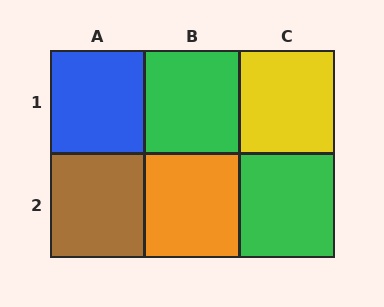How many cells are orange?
1 cell is orange.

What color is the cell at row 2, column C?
Green.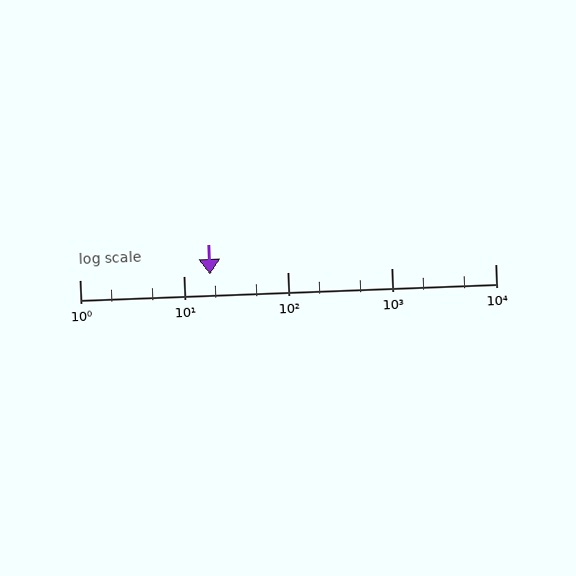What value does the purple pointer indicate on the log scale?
The pointer indicates approximately 18.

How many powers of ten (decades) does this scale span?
The scale spans 4 decades, from 1 to 10000.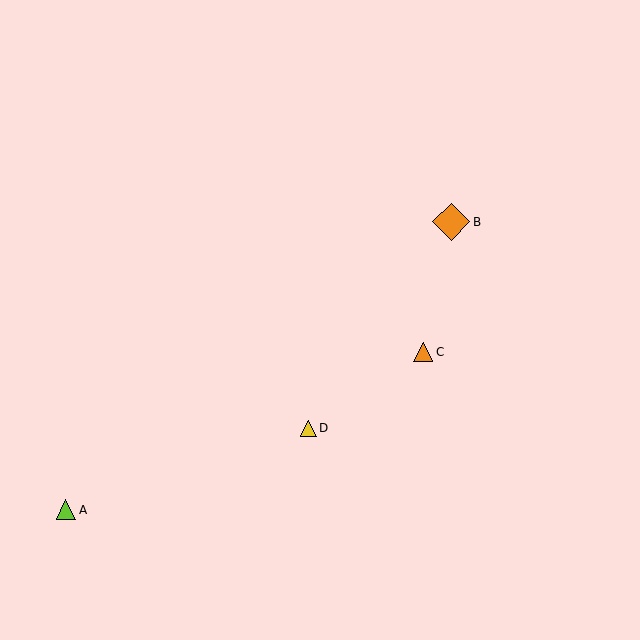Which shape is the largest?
The orange diamond (labeled B) is the largest.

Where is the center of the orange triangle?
The center of the orange triangle is at (423, 352).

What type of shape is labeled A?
Shape A is a lime triangle.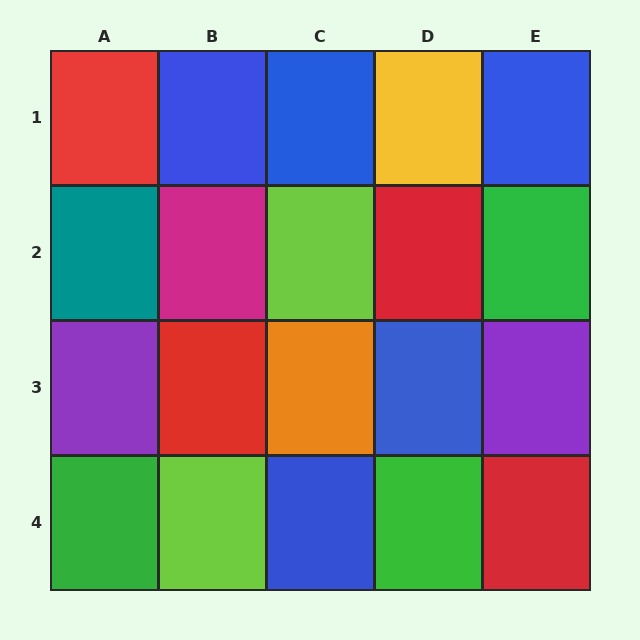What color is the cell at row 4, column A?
Green.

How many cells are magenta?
1 cell is magenta.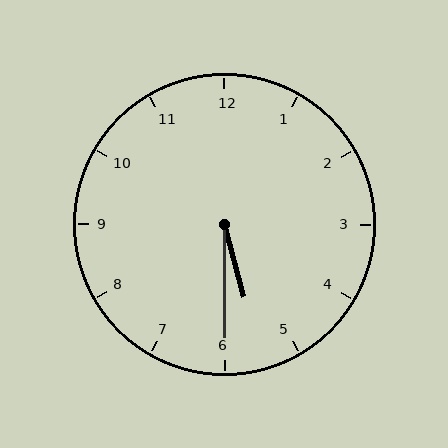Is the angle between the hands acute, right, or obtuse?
It is acute.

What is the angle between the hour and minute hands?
Approximately 15 degrees.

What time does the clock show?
5:30.